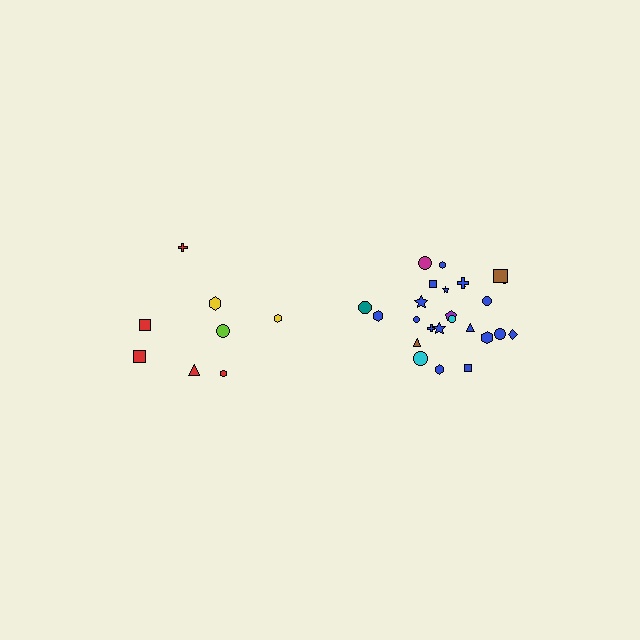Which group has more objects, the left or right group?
The right group.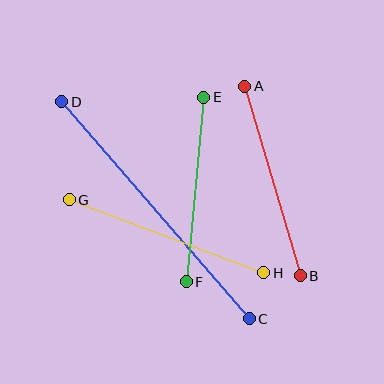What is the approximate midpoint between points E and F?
The midpoint is at approximately (195, 189) pixels.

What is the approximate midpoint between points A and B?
The midpoint is at approximately (272, 181) pixels.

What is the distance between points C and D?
The distance is approximately 287 pixels.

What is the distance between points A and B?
The distance is approximately 198 pixels.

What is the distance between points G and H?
The distance is approximately 208 pixels.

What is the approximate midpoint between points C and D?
The midpoint is at approximately (156, 210) pixels.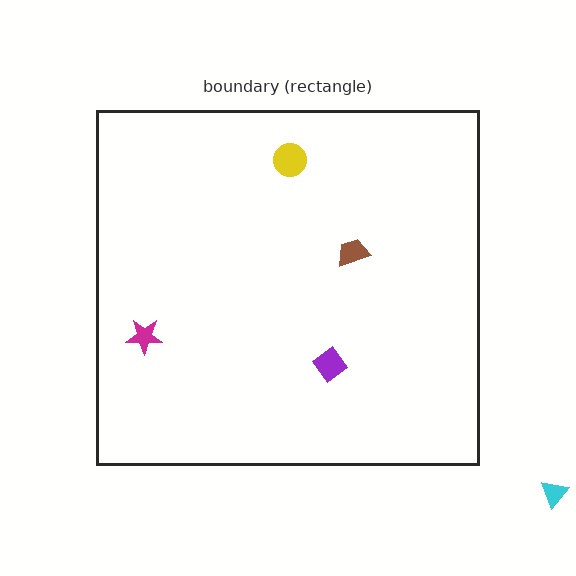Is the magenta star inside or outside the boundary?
Inside.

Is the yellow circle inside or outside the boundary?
Inside.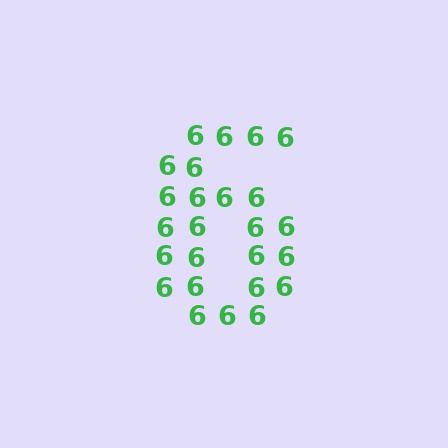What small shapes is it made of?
It is made of small digit 6's.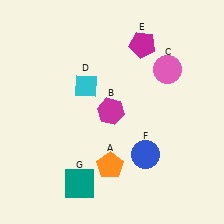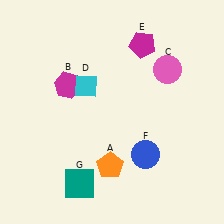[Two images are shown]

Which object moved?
The magenta hexagon (B) moved left.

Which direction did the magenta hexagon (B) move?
The magenta hexagon (B) moved left.